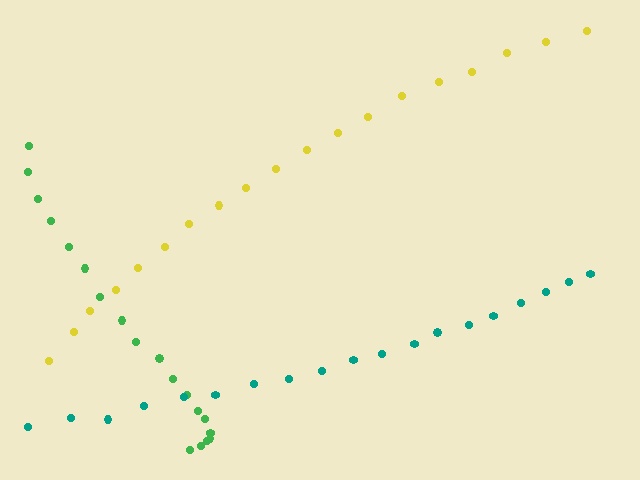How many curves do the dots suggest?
There are 3 distinct paths.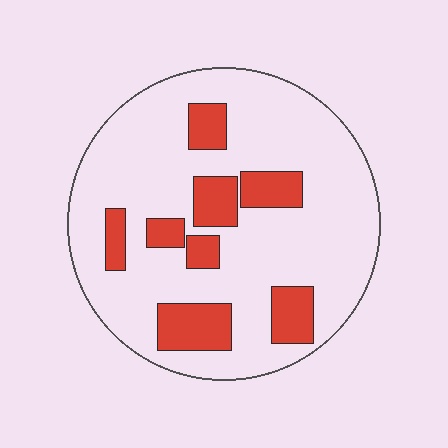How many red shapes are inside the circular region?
8.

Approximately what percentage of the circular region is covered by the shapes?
Approximately 20%.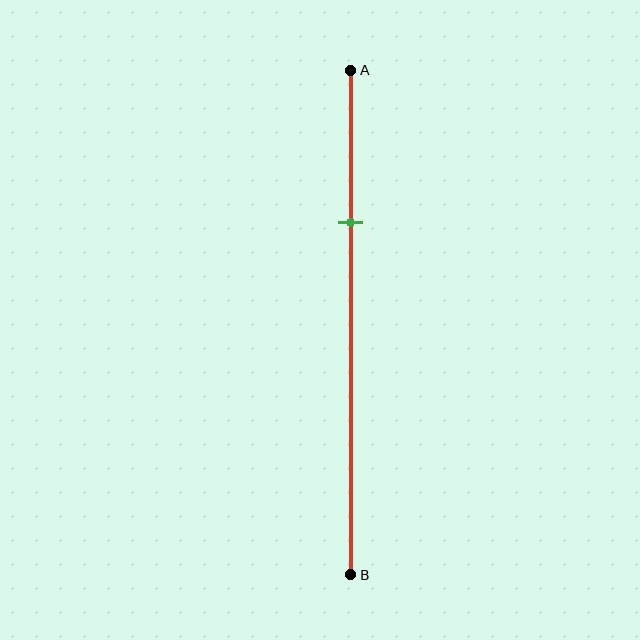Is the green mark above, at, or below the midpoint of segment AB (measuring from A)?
The green mark is above the midpoint of segment AB.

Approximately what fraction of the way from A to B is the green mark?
The green mark is approximately 30% of the way from A to B.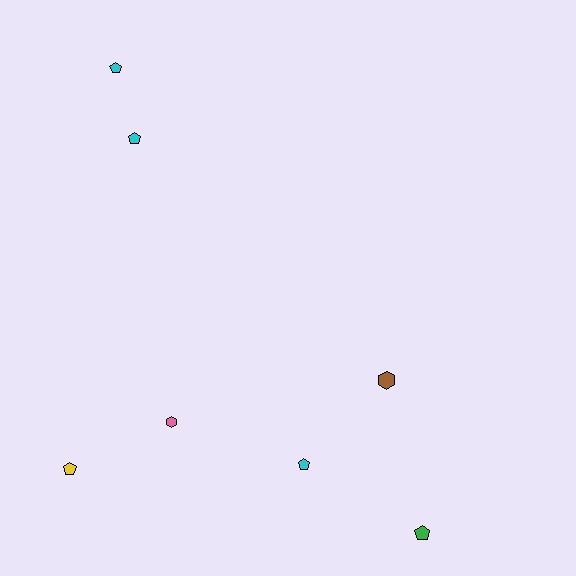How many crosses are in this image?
There are no crosses.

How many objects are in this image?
There are 7 objects.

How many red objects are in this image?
There are no red objects.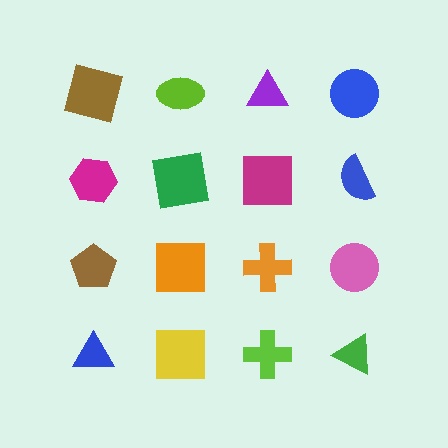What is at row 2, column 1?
A magenta hexagon.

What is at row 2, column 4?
A blue semicircle.